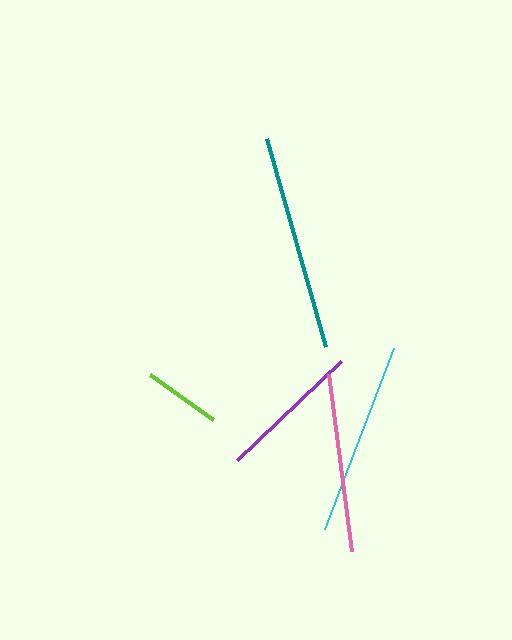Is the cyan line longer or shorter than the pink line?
The cyan line is longer than the pink line.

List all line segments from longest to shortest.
From longest to shortest: teal, cyan, pink, purple, lime.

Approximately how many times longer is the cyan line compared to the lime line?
The cyan line is approximately 2.5 times the length of the lime line.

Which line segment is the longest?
The teal line is the longest at approximately 216 pixels.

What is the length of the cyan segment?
The cyan segment is approximately 193 pixels long.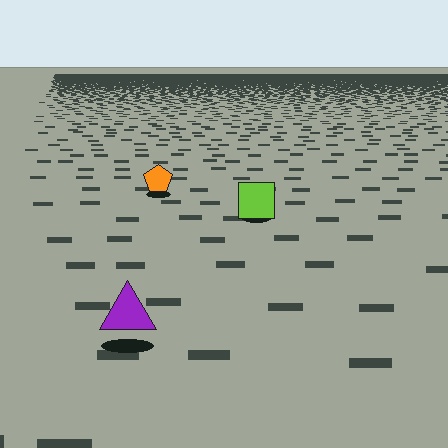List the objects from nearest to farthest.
From nearest to farthest: the purple triangle, the lime square, the orange pentagon.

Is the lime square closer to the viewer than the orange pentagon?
Yes. The lime square is closer — you can tell from the texture gradient: the ground texture is coarser near it.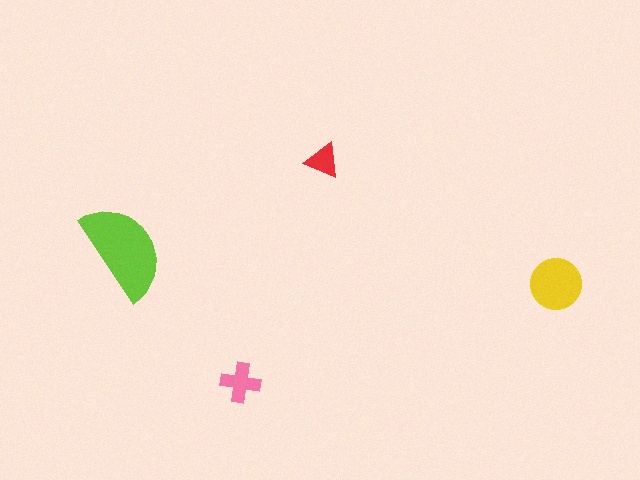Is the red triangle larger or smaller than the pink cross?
Smaller.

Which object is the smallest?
The red triangle.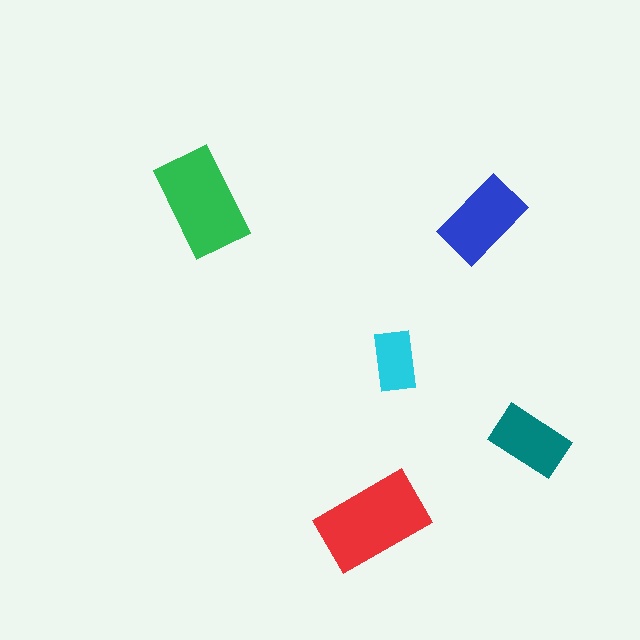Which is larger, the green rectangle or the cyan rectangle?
The green one.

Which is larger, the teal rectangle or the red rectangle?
The red one.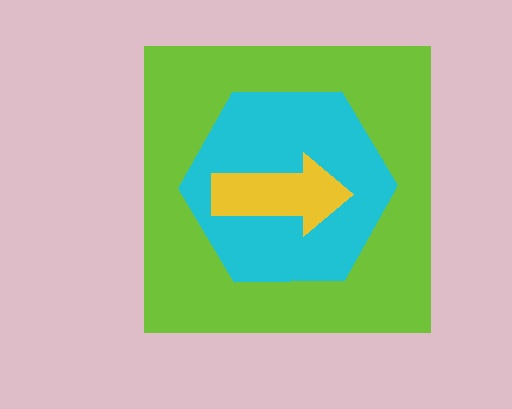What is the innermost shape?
The yellow arrow.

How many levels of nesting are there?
3.